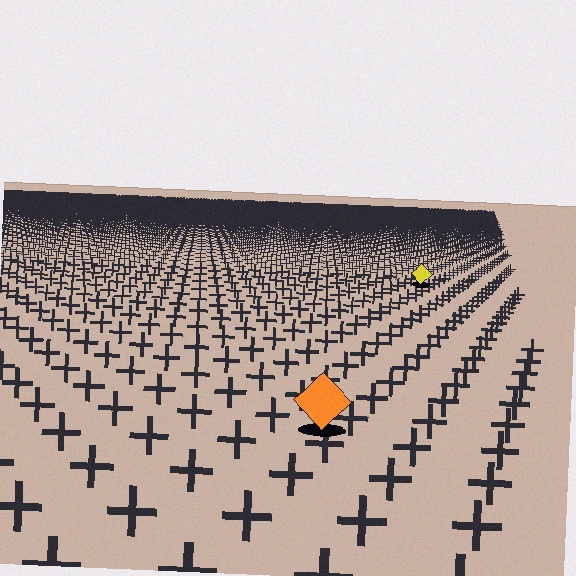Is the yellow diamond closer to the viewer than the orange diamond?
No. The orange diamond is closer — you can tell from the texture gradient: the ground texture is coarser near it.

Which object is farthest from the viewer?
The yellow diamond is farthest from the viewer. It appears smaller and the ground texture around it is denser.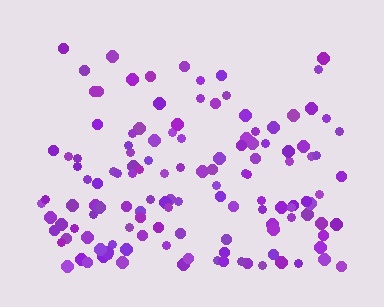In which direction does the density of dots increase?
From top to bottom, with the bottom side densest.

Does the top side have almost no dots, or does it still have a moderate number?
Still a moderate number, just noticeably fewer than the bottom.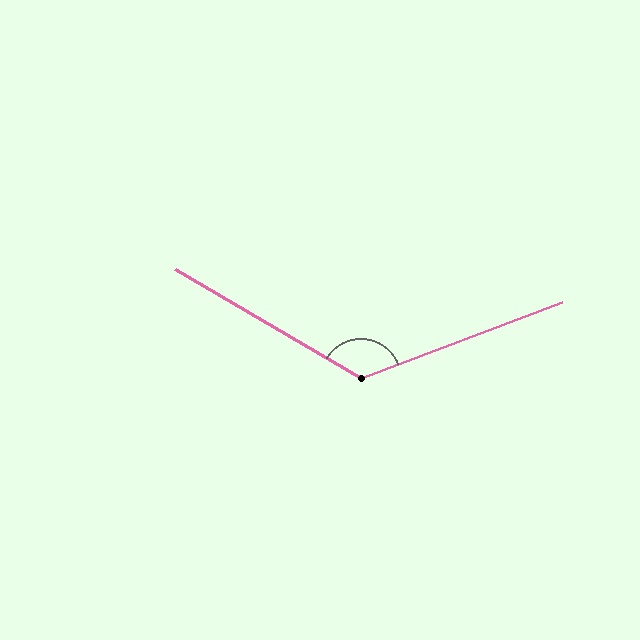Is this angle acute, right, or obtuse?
It is obtuse.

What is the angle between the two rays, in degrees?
Approximately 129 degrees.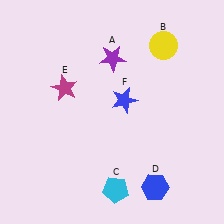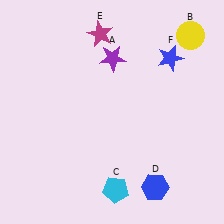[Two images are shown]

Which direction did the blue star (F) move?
The blue star (F) moved right.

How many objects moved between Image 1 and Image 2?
3 objects moved between the two images.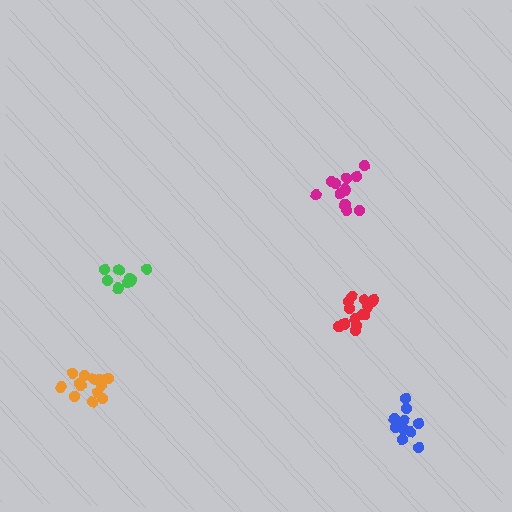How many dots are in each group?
Group 1: 14 dots, Group 2: 12 dots, Group 3: 15 dots, Group 4: 11 dots, Group 5: 10 dots (62 total).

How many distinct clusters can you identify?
There are 5 distinct clusters.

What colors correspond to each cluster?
The clusters are colored: orange, magenta, red, blue, green.